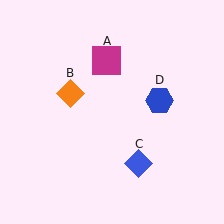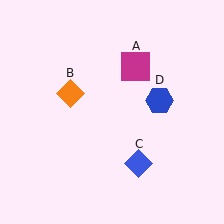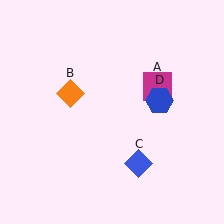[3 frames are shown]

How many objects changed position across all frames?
1 object changed position: magenta square (object A).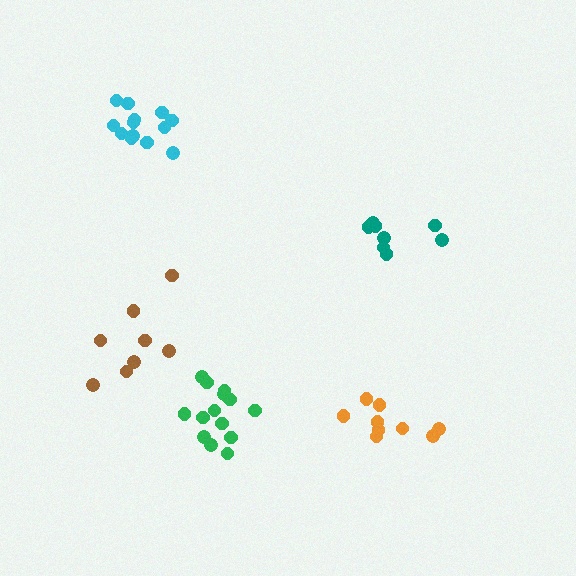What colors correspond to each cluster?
The clusters are colored: orange, teal, green, brown, cyan.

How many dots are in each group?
Group 1: 9 dots, Group 2: 8 dots, Group 3: 14 dots, Group 4: 8 dots, Group 5: 13 dots (52 total).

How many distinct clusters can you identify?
There are 5 distinct clusters.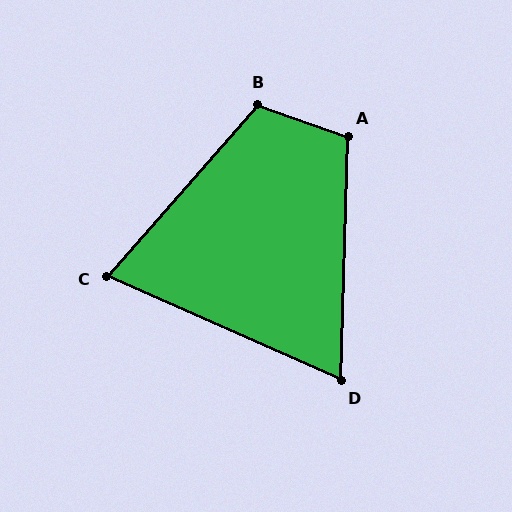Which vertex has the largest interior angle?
B, at approximately 112 degrees.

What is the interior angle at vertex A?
Approximately 108 degrees (obtuse).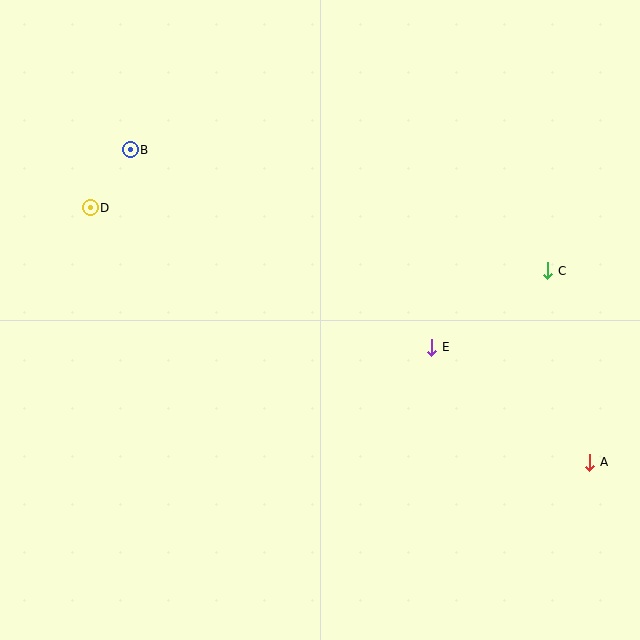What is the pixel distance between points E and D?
The distance between E and D is 369 pixels.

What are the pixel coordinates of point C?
Point C is at (548, 271).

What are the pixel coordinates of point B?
Point B is at (130, 150).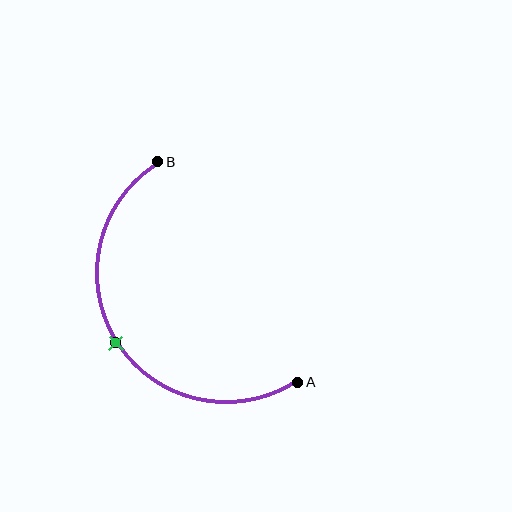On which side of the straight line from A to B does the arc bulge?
The arc bulges to the left of the straight line connecting A and B.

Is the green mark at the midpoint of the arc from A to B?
Yes. The green mark lies on the arc at equal arc-length from both A and B — it is the arc midpoint.